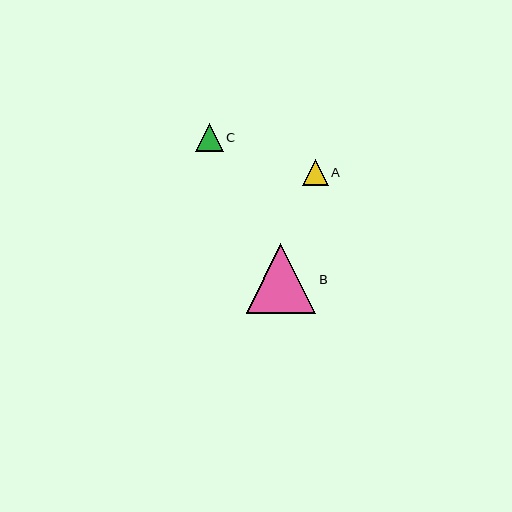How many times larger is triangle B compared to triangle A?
Triangle B is approximately 2.7 times the size of triangle A.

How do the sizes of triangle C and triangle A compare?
Triangle C and triangle A are approximately the same size.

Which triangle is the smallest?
Triangle A is the smallest with a size of approximately 26 pixels.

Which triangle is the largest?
Triangle B is the largest with a size of approximately 69 pixels.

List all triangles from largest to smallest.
From largest to smallest: B, C, A.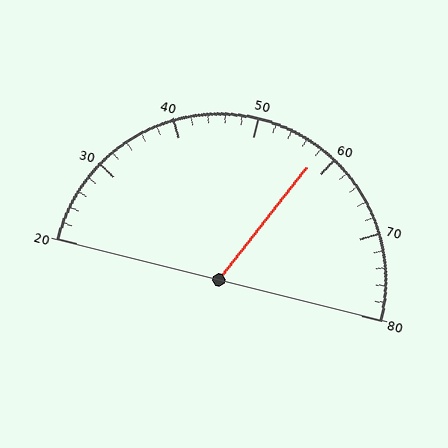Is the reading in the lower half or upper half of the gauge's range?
The reading is in the upper half of the range (20 to 80).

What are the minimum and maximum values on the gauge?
The gauge ranges from 20 to 80.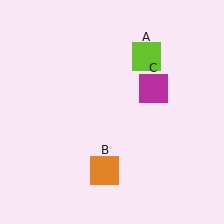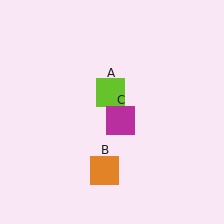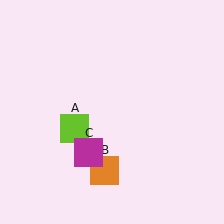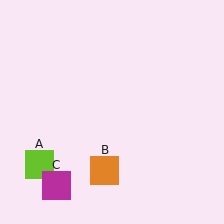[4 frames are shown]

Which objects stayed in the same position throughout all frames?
Orange square (object B) remained stationary.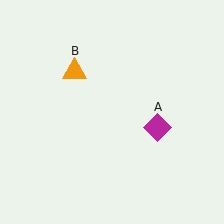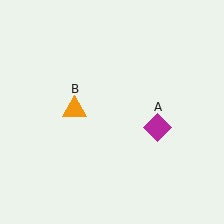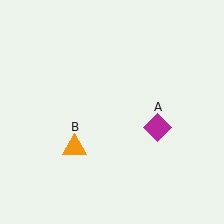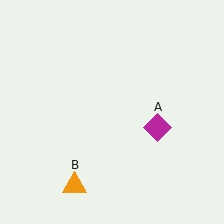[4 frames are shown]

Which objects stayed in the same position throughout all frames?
Magenta diamond (object A) remained stationary.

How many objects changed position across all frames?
1 object changed position: orange triangle (object B).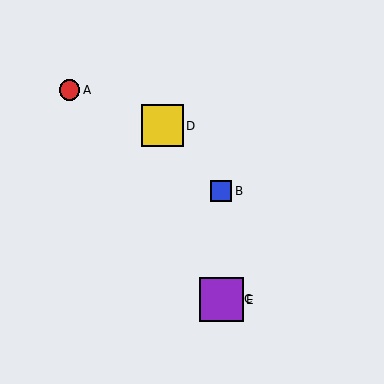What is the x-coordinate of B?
Object B is at x≈221.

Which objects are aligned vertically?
Objects B, C, E are aligned vertically.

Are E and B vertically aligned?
Yes, both are at x≈221.